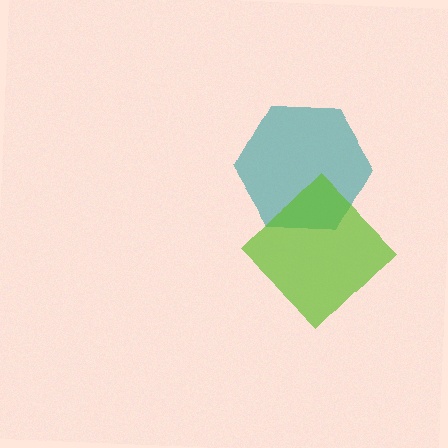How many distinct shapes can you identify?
There are 2 distinct shapes: a teal hexagon, a lime diamond.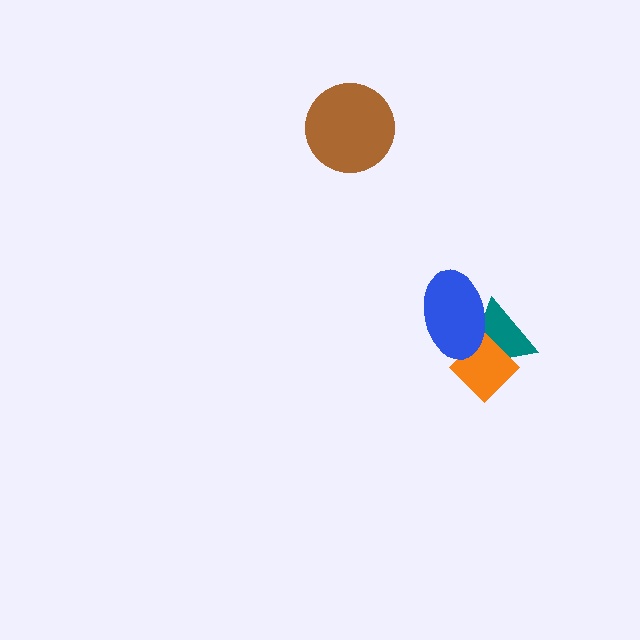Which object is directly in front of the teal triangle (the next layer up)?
The orange diamond is directly in front of the teal triangle.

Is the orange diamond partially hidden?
Yes, it is partially covered by another shape.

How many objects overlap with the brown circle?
0 objects overlap with the brown circle.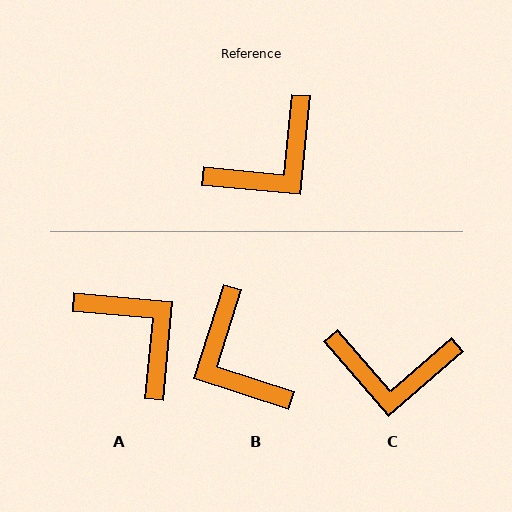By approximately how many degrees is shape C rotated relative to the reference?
Approximately 44 degrees clockwise.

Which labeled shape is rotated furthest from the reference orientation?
B, about 102 degrees away.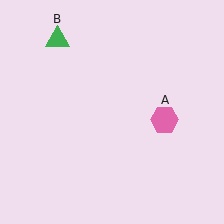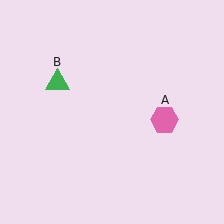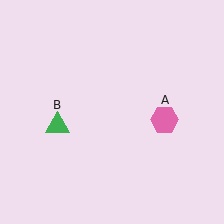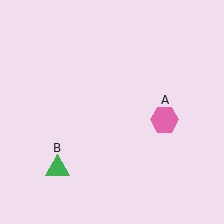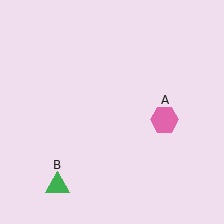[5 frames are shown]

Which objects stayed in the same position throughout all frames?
Pink hexagon (object A) remained stationary.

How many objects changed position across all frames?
1 object changed position: green triangle (object B).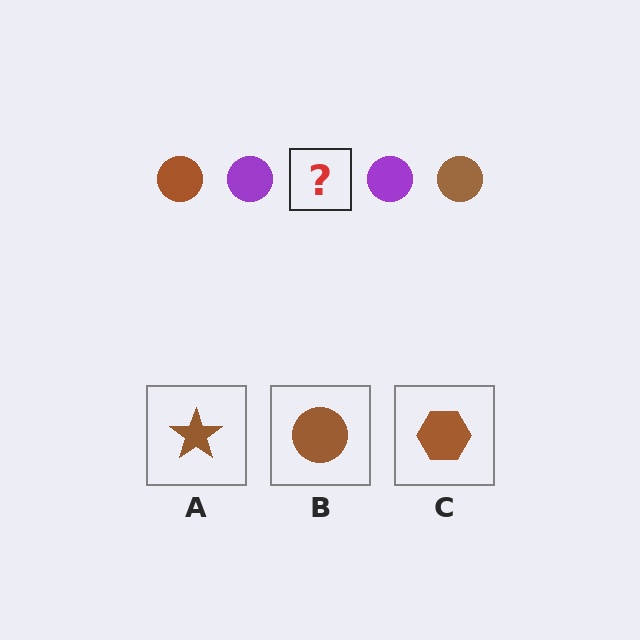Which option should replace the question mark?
Option B.